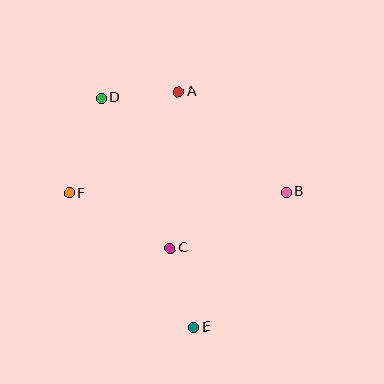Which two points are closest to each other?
Points A and D are closest to each other.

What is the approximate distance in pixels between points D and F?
The distance between D and F is approximately 100 pixels.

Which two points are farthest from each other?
Points D and E are farthest from each other.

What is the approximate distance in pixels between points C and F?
The distance between C and F is approximately 115 pixels.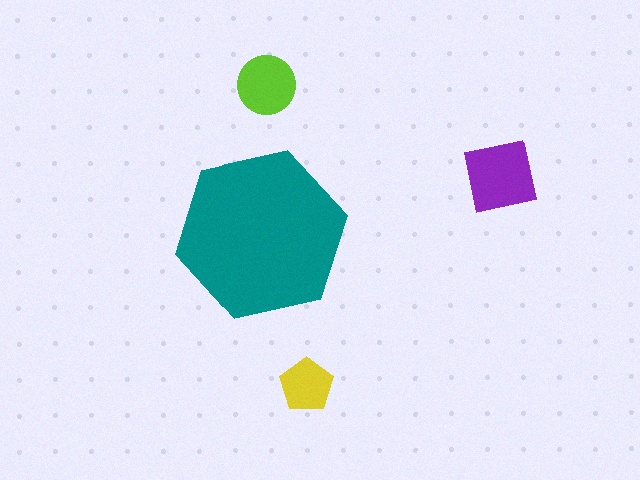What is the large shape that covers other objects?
A teal hexagon.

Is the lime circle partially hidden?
No, the lime circle is fully visible.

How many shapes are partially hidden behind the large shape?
0 shapes are partially hidden.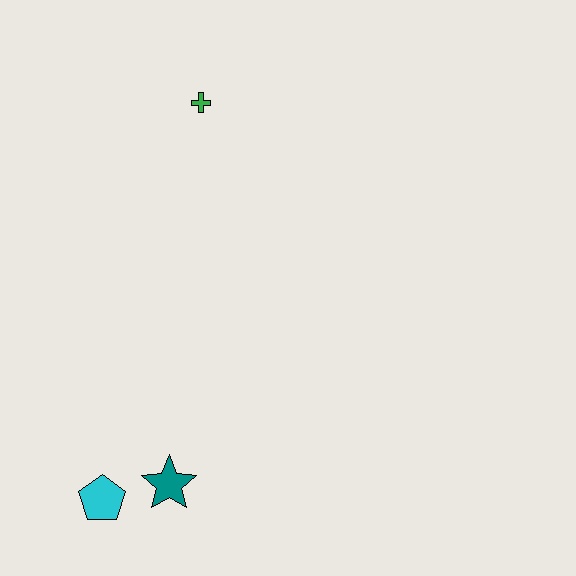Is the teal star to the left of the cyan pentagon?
No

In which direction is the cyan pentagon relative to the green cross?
The cyan pentagon is below the green cross.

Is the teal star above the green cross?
No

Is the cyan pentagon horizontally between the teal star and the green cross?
No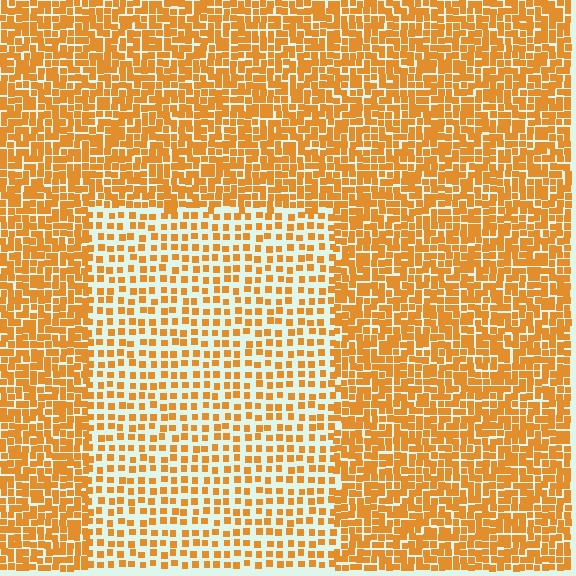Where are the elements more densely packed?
The elements are more densely packed outside the rectangle boundary.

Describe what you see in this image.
The image contains small orange elements arranged at two different densities. A rectangle-shaped region is visible where the elements are less densely packed than the surrounding area.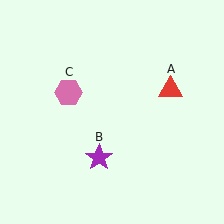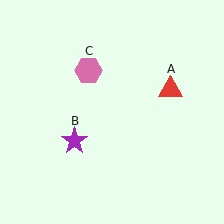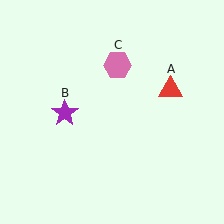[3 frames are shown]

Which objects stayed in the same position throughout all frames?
Red triangle (object A) remained stationary.